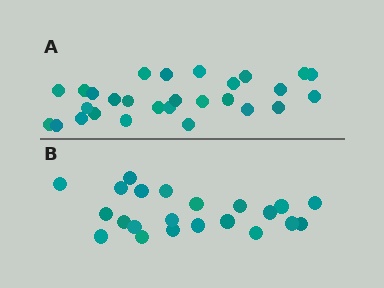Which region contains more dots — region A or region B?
Region A (the top region) has more dots.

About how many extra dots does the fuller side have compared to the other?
Region A has about 6 more dots than region B.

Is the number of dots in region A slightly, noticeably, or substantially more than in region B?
Region A has noticeably more, but not dramatically so. The ratio is roughly 1.3 to 1.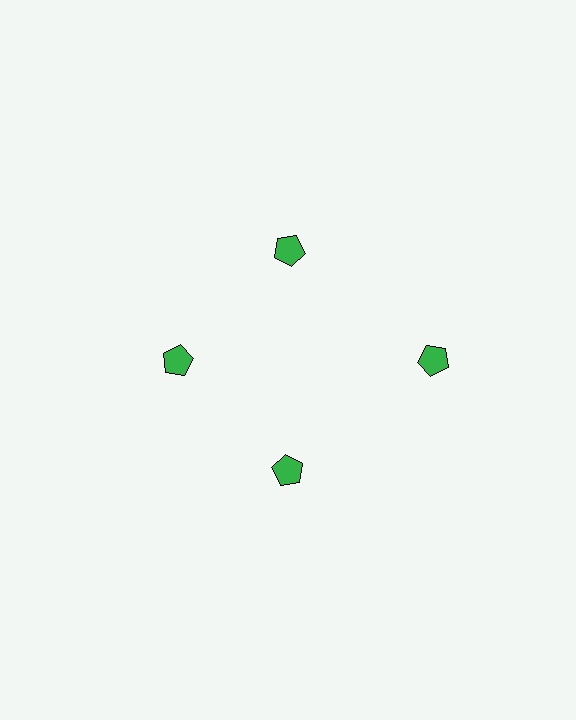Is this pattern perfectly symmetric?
No. The 4 green pentagons are arranged in a ring, but one element near the 3 o'clock position is pushed outward from the center, breaking the 4-fold rotational symmetry.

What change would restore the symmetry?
The symmetry would be restored by moving it inward, back onto the ring so that all 4 pentagons sit at equal angles and equal distance from the center.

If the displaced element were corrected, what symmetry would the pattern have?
It would have 4-fold rotational symmetry — the pattern would map onto itself every 90 degrees.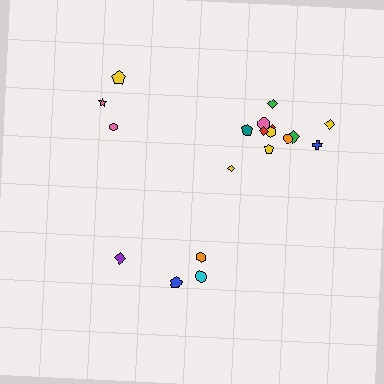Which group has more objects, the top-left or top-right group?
The top-right group.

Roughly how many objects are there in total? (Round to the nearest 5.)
Roughly 20 objects in total.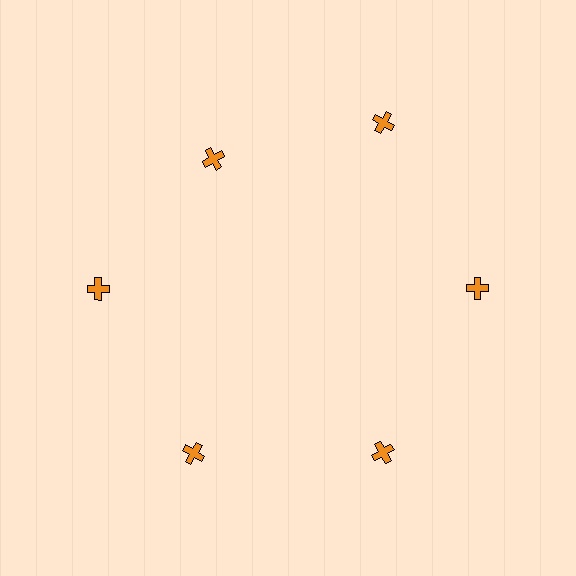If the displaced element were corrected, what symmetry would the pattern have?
It would have 6-fold rotational symmetry — the pattern would map onto itself every 60 degrees.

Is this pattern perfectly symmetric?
No. The 6 orange crosses are arranged in a ring, but one element near the 11 o'clock position is pulled inward toward the center, breaking the 6-fold rotational symmetry.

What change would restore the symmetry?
The symmetry would be restored by moving it outward, back onto the ring so that all 6 crosses sit at equal angles and equal distance from the center.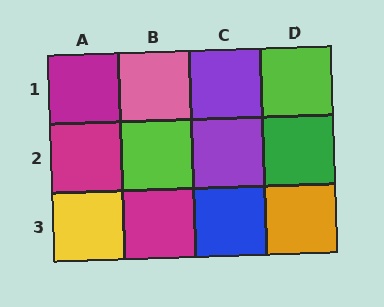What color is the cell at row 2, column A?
Magenta.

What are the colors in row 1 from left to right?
Magenta, pink, purple, lime.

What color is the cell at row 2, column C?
Purple.